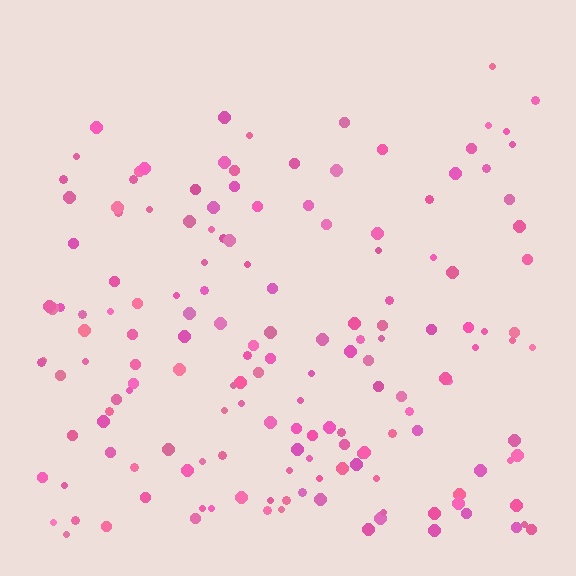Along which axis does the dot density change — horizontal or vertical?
Vertical.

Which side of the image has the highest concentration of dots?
The bottom.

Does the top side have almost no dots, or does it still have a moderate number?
Still a moderate number, just noticeably fewer than the bottom.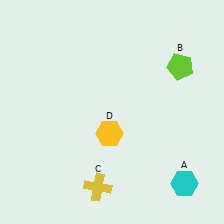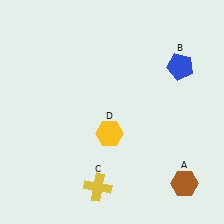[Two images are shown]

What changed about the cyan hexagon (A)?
In Image 1, A is cyan. In Image 2, it changed to brown.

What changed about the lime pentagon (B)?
In Image 1, B is lime. In Image 2, it changed to blue.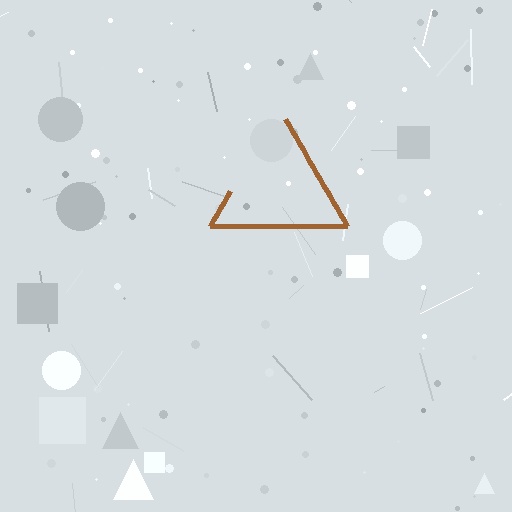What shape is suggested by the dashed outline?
The dashed outline suggests a triangle.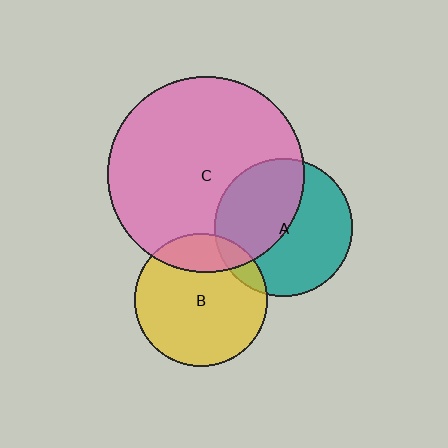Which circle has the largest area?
Circle C (pink).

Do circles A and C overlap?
Yes.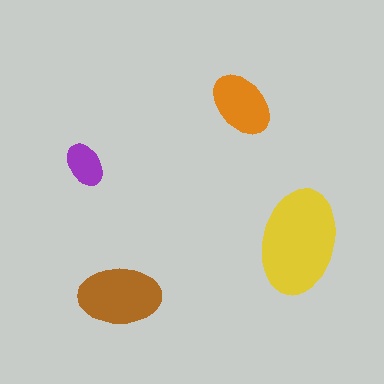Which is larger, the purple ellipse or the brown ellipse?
The brown one.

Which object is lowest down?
The brown ellipse is bottommost.